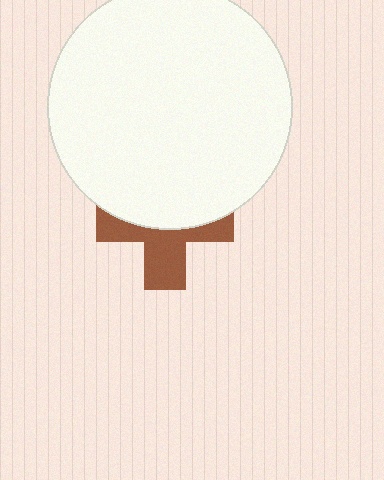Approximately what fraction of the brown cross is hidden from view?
Roughly 53% of the brown cross is hidden behind the white circle.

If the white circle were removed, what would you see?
You would see the complete brown cross.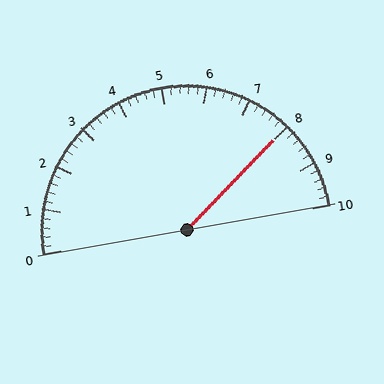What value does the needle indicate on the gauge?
The needle indicates approximately 8.0.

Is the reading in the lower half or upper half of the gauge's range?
The reading is in the upper half of the range (0 to 10).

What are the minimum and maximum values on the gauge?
The gauge ranges from 0 to 10.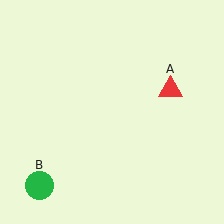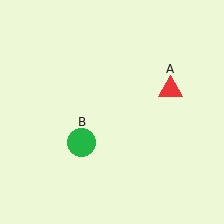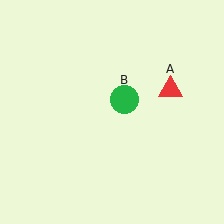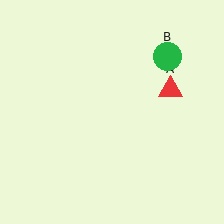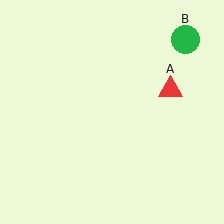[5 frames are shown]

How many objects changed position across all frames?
1 object changed position: green circle (object B).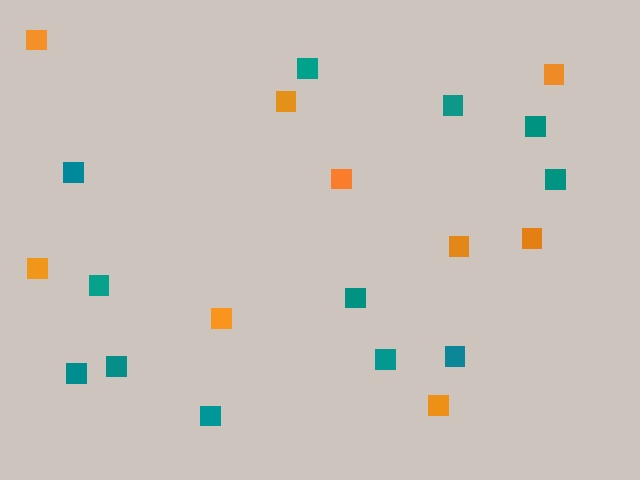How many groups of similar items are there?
There are 2 groups: one group of orange squares (9) and one group of teal squares (12).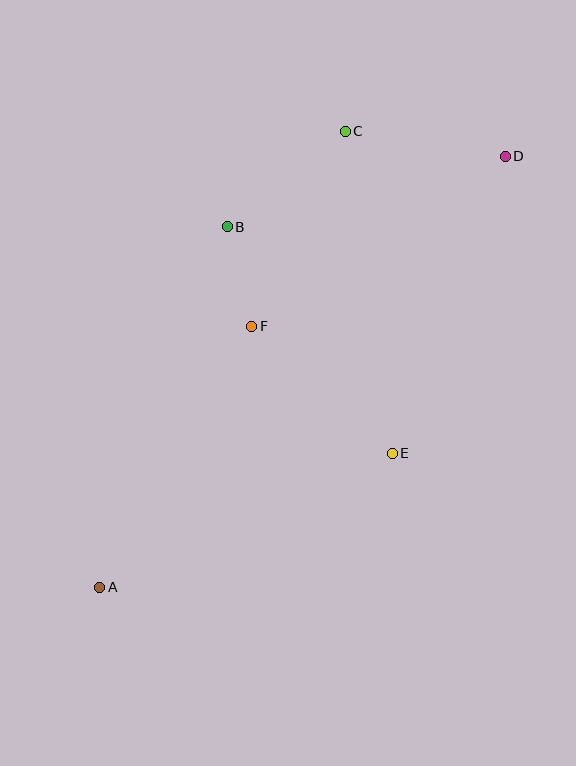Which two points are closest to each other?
Points B and F are closest to each other.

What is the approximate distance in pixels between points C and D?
The distance between C and D is approximately 162 pixels.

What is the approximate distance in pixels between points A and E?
The distance between A and E is approximately 322 pixels.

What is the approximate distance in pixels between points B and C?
The distance between B and C is approximately 152 pixels.